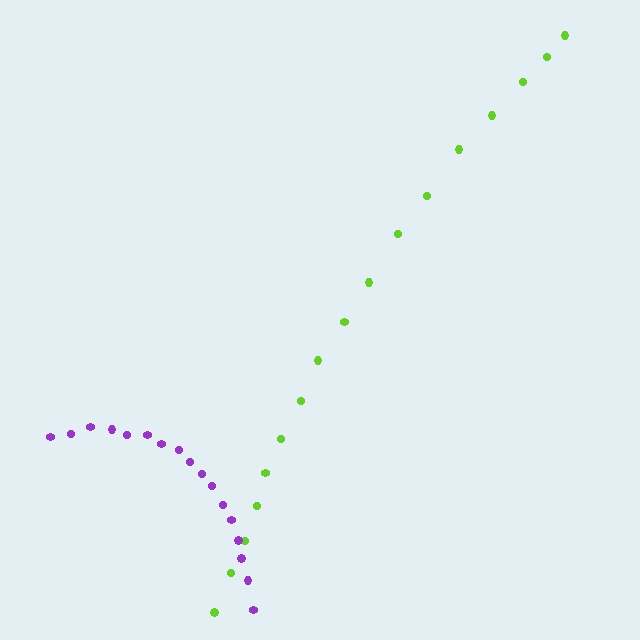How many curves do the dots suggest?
There are 2 distinct paths.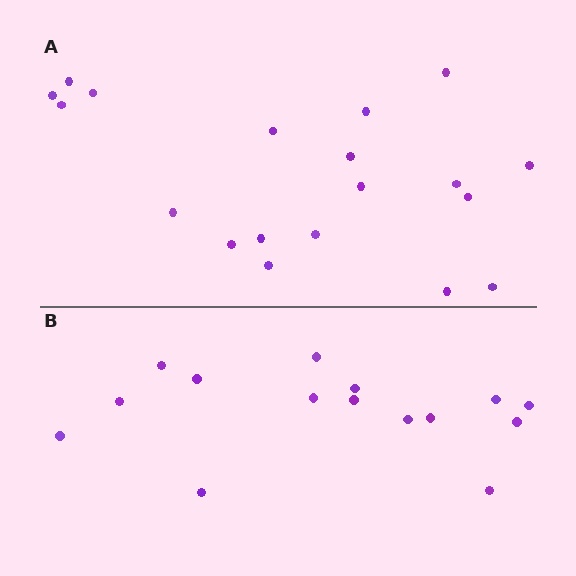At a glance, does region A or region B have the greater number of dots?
Region A (the top region) has more dots.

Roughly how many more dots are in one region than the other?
Region A has about 4 more dots than region B.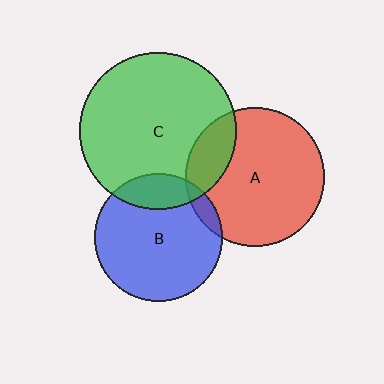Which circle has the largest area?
Circle C (green).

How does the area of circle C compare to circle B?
Approximately 1.5 times.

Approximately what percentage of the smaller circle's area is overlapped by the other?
Approximately 5%.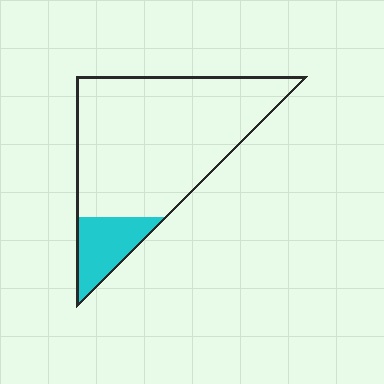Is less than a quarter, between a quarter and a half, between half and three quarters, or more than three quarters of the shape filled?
Less than a quarter.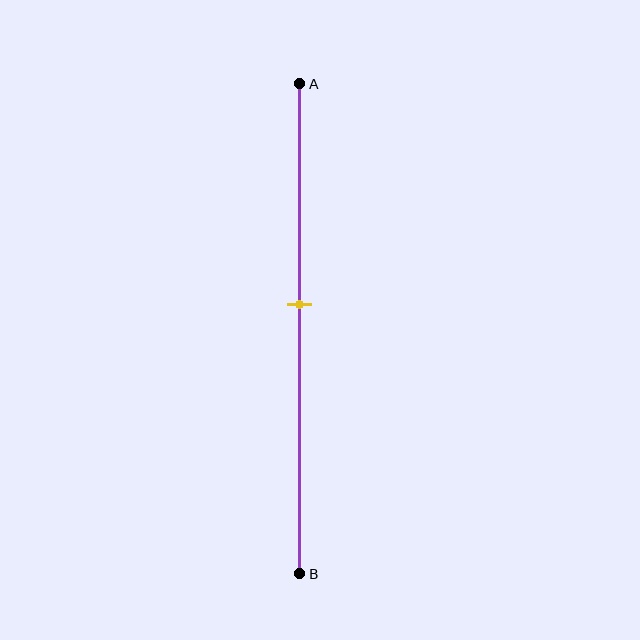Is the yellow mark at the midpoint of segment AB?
No, the mark is at about 45% from A, not at the 50% midpoint.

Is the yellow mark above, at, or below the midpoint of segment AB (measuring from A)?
The yellow mark is above the midpoint of segment AB.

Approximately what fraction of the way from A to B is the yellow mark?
The yellow mark is approximately 45% of the way from A to B.